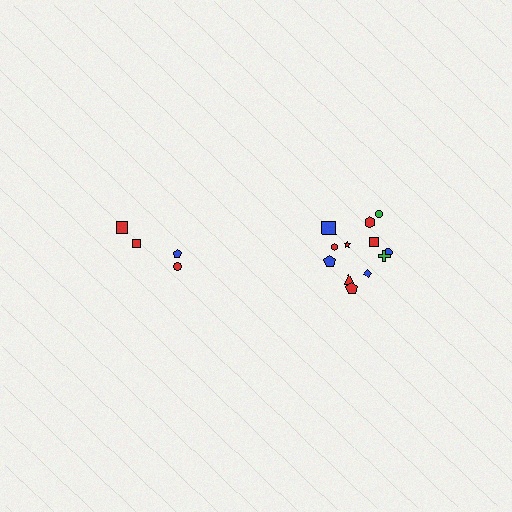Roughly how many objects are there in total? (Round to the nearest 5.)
Roughly 15 objects in total.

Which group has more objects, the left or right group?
The right group.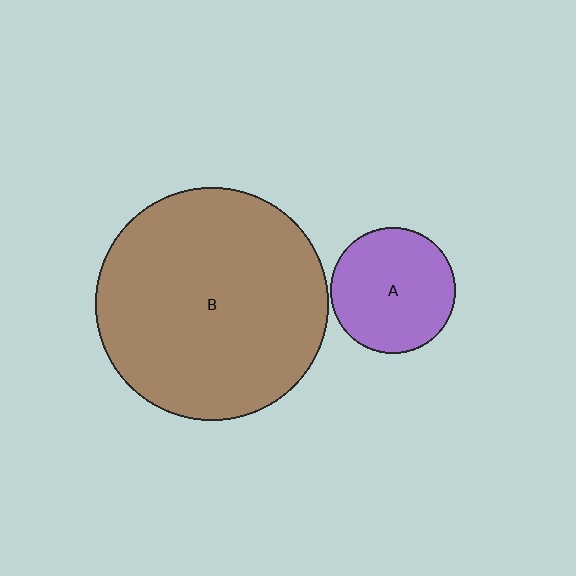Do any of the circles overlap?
No, none of the circles overlap.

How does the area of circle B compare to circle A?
Approximately 3.4 times.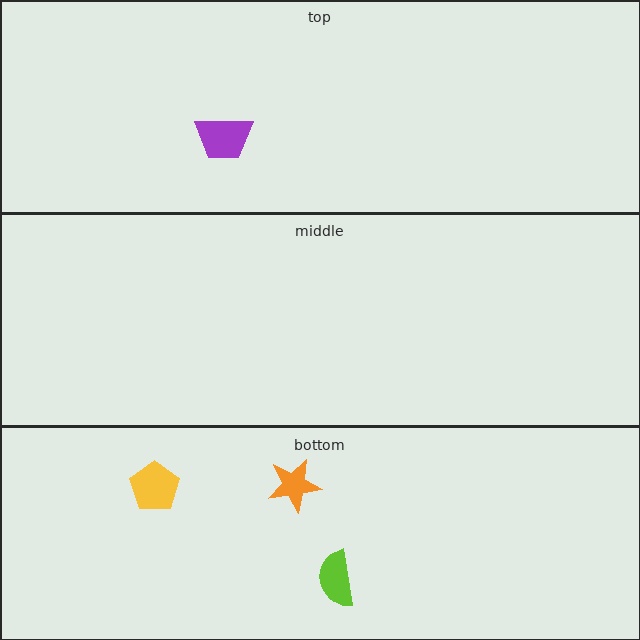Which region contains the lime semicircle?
The bottom region.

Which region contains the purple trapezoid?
The top region.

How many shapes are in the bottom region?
3.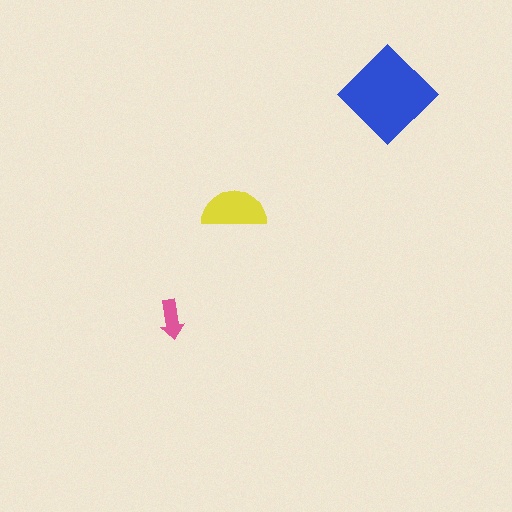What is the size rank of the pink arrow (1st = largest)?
3rd.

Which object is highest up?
The blue diamond is topmost.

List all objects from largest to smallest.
The blue diamond, the yellow semicircle, the pink arrow.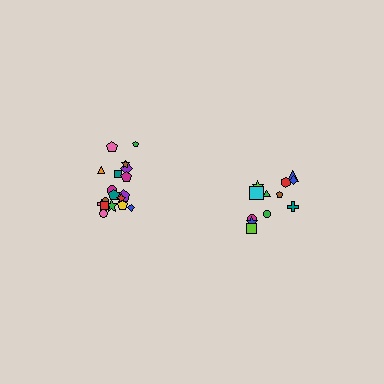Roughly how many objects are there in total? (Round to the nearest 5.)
Roughly 30 objects in total.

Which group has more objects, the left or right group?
The left group.